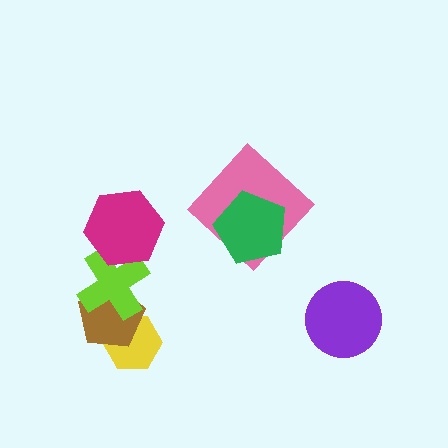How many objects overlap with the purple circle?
0 objects overlap with the purple circle.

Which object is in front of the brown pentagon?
The lime cross is in front of the brown pentagon.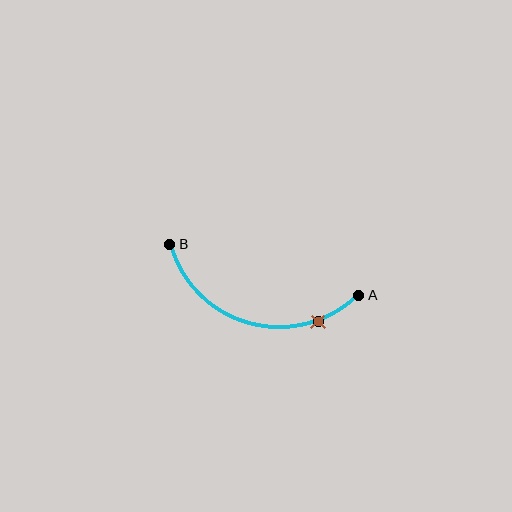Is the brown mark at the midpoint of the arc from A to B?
No. The brown mark lies on the arc but is closer to endpoint A. The arc midpoint would be at the point on the curve equidistant along the arc from both A and B.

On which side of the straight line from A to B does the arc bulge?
The arc bulges below the straight line connecting A and B.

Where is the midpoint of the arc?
The arc midpoint is the point on the curve farthest from the straight line joining A and B. It sits below that line.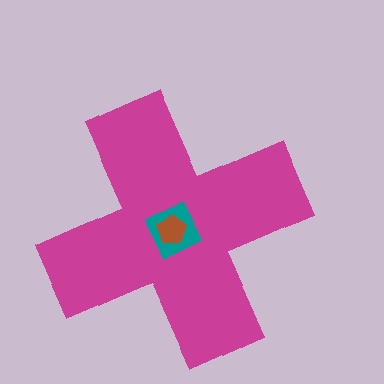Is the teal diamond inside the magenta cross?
Yes.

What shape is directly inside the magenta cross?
The teal diamond.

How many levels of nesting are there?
3.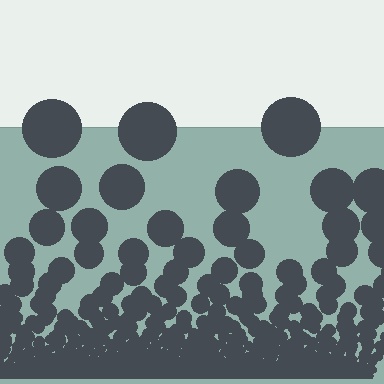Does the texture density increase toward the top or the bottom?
Density increases toward the bottom.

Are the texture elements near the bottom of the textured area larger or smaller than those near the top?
Smaller. The gradient is inverted — elements near the bottom are smaller and denser.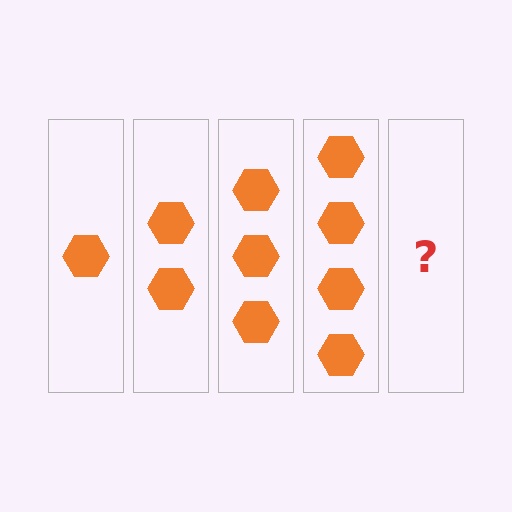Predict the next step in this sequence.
The next step is 5 hexagons.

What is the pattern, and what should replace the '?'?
The pattern is that each step adds one more hexagon. The '?' should be 5 hexagons.